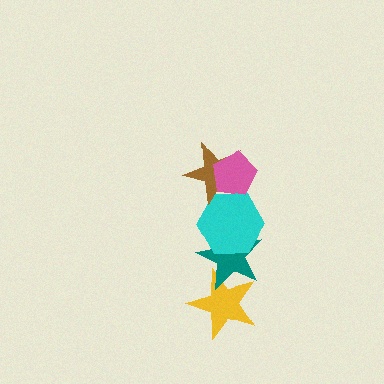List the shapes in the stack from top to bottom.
From top to bottom: the pink pentagon, the brown star, the cyan hexagon, the teal star, the yellow star.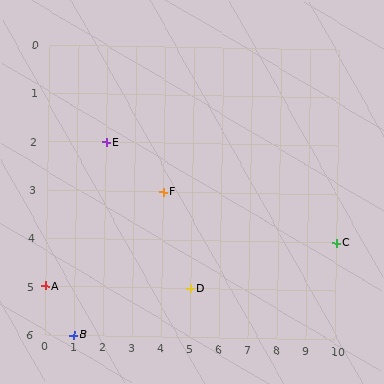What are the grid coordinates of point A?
Point A is at grid coordinates (0, 5).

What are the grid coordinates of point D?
Point D is at grid coordinates (5, 5).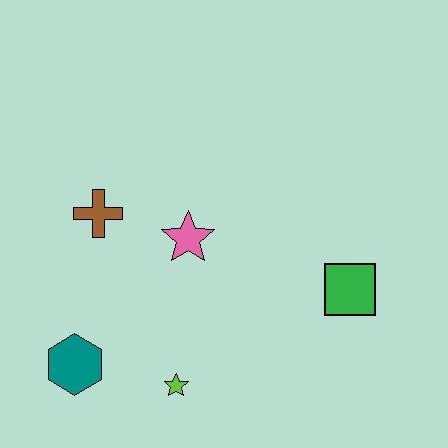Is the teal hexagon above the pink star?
No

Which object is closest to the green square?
The pink star is closest to the green square.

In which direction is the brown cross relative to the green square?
The brown cross is to the left of the green square.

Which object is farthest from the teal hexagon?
The green square is farthest from the teal hexagon.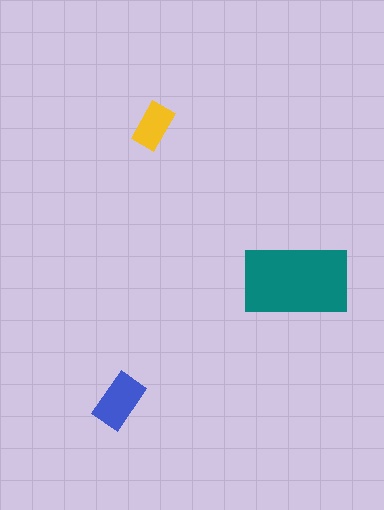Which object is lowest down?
The blue rectangle is bottommost.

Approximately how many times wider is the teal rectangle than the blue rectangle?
About 2 times wider.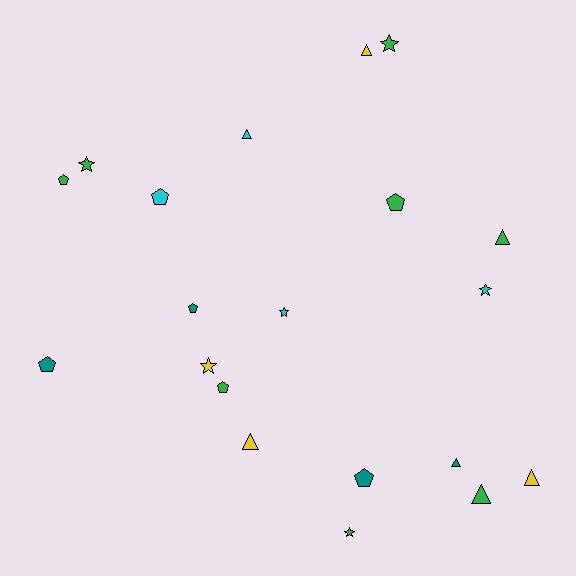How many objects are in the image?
There are 20 objects.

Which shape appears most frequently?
Triangle, with 7 objects.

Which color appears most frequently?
Green, with 8 objects.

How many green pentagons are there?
There are 3 green pentagons.